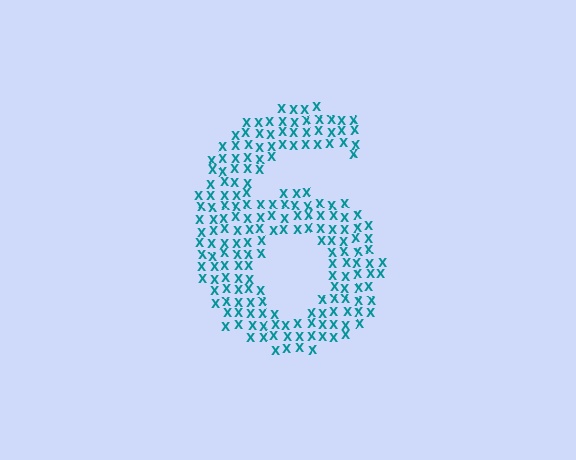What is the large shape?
The large shape is the digit 6.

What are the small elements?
The small elements are letter X's.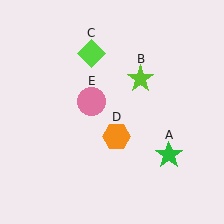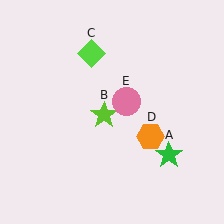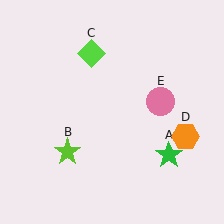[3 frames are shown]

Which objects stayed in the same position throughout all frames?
Green star (object A) and lime diamond (object C) remained stationary.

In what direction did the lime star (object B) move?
The lime star (object B) moved down and to the left.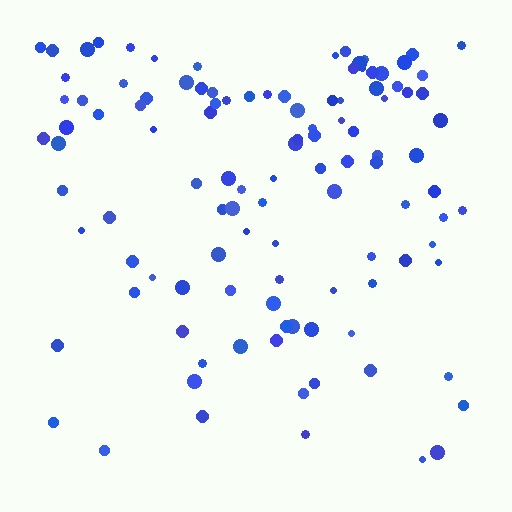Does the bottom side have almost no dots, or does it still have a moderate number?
Still a moderate number, just noticeably fewer than the top.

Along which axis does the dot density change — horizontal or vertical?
Vertical.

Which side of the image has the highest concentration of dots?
The top.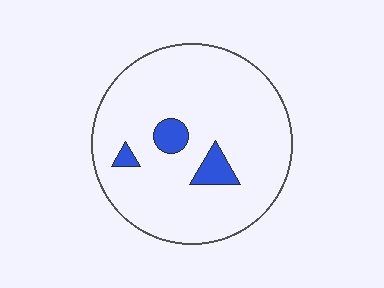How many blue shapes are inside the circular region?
3.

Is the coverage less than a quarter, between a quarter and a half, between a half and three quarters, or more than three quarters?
Less than a quarter.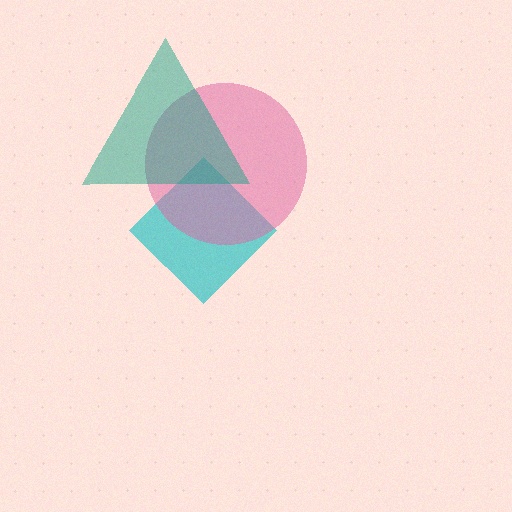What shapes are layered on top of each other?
The layered shapes are: a cyan diamond, a pink circle, a teal triangle.